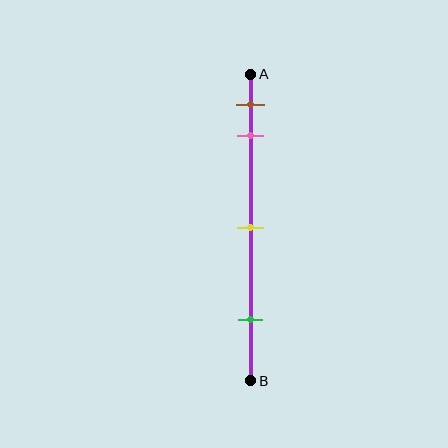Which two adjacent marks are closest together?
The brown and pink marks are the closest adjacent pair.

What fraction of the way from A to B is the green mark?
The green mark is approximately 80% (0.8) of the way from A to B.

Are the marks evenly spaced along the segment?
No, the marks are not evenly spaced.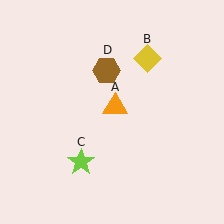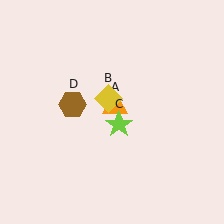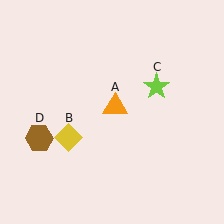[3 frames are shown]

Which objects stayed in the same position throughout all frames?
Orange triangle (object A) remained stationary.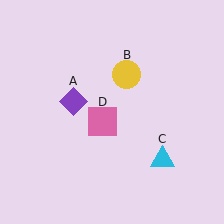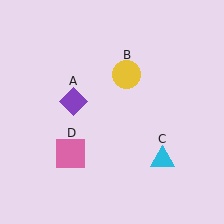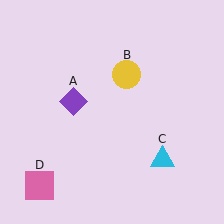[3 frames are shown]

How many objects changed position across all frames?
1 object changed position: pink square (object D).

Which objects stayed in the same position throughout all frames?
Purple diamond (object A) and yellow circle (object B) and cyan triangle (object C) remained stationary.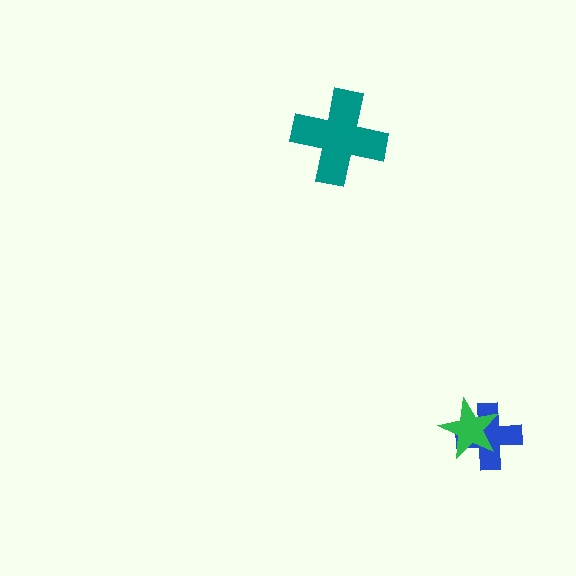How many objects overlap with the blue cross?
1 object overlaps with the blue cross.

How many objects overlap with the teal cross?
0 objects overlap with the teal cross.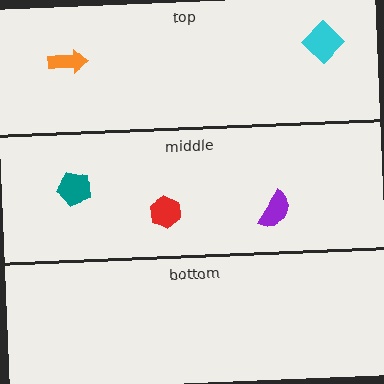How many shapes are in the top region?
2.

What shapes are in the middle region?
The purple semicircle, the teal pentagon, the red hexagon.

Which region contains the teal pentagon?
The middle region.